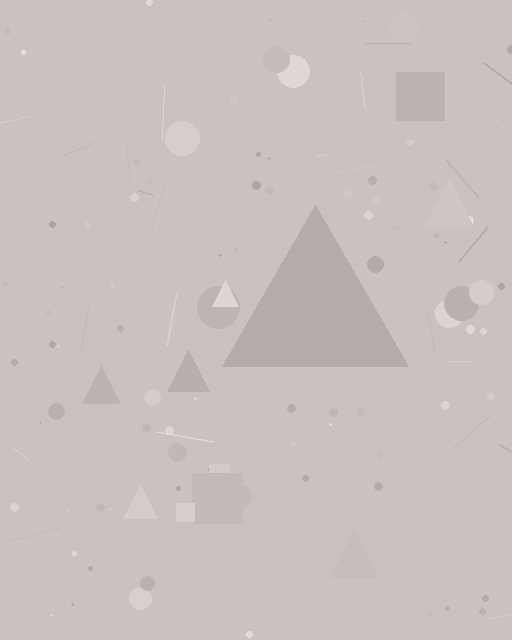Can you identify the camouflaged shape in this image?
The camouflaged shape is a triangle.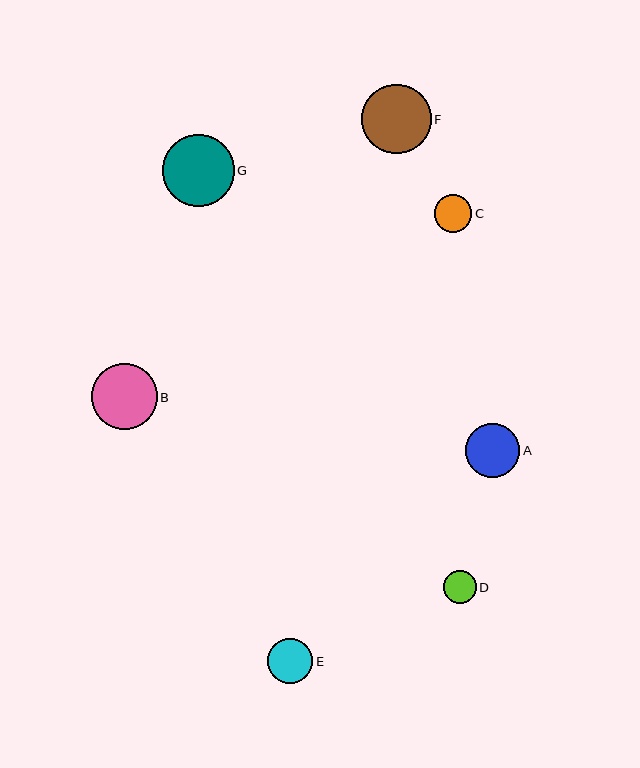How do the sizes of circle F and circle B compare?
Circle F and circle B are approximately the same size.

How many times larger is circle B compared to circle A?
Circle B is approximately 1.2 times the size of circle A.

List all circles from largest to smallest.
From largest to smallest: G, F, B, A, E, C, D.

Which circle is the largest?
Circle G is the largest with a size of approximately 72 pixels.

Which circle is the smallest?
Circle D is the smallest with a size of approximately 33 pixels.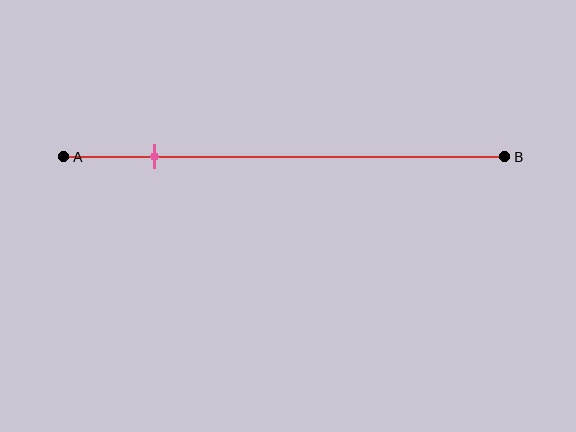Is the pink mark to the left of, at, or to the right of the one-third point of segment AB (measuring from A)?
The pink mark is to the left of the one-third point of segment AB.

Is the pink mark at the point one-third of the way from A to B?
No, the mark is at about 20% from A, not at the 33% one-third point.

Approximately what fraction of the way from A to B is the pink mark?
The pink mark is approximately 20% of the way from A to B.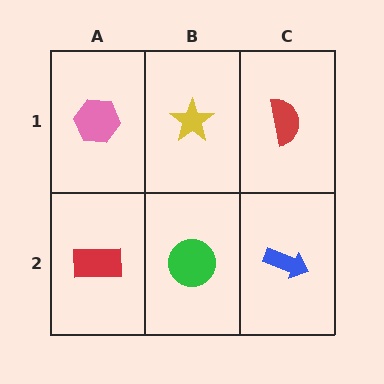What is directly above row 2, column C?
A red semicircle.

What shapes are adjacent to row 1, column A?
A red rectangle (row 2, column A), a yellow star (row 1, column B).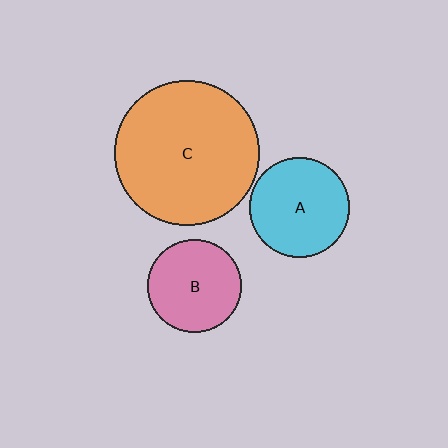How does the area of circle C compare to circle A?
Approximately 2.1 times.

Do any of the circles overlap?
No, none of the circles overlap.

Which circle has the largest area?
Circle C (orange).